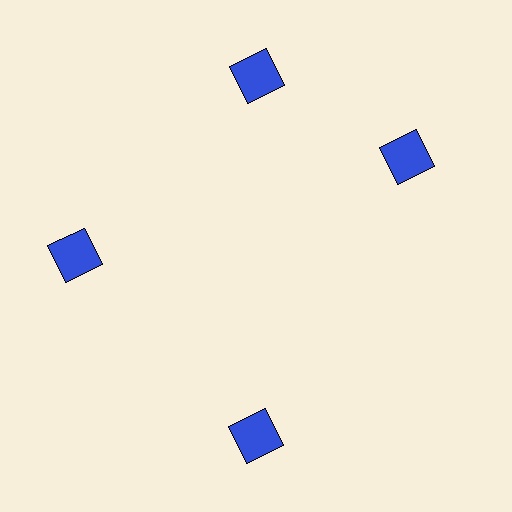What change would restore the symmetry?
The symmetry would be restored by rotating it back into even spacing with its neighbors so that all 4 squares sit at equal angles and equal distance from the center.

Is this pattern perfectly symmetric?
No. The 4 blue squares are arranged in a ring, but one element near the 3 o'clock position is rotated out of alignment along the ring, breaking the 4-fold rotational symmetry.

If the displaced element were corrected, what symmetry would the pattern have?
It would have 4-fold rotational symmetry — the pattern would map onto itself every 90 degrees.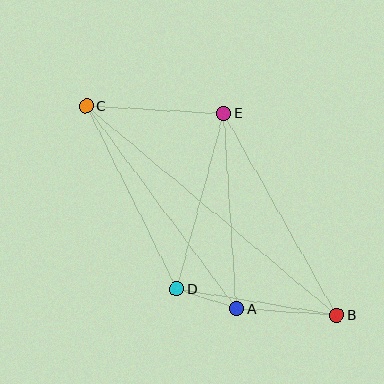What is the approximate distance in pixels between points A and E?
The distance between A and E is approximately 196 pixels.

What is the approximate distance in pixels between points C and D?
The distance between C and D is approximately 204 pixels.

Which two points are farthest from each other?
Points B and C are farthest from each other.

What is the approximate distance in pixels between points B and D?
The distance between B and D is approximately 162 pixels.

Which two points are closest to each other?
Points A and D are closest to each other.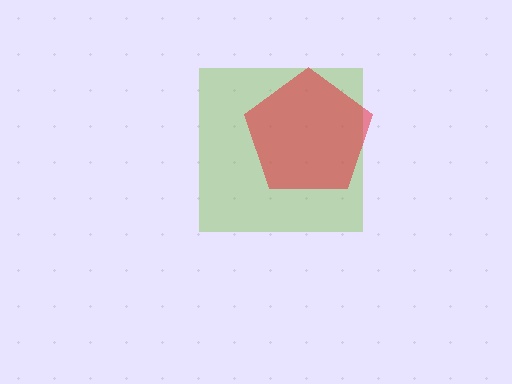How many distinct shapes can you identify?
There are 2 distinct shapes: a lime square, a red pentagon.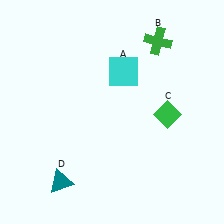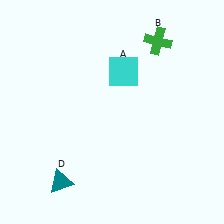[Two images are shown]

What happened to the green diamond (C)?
The green diamond (C) was removed in Image 2. It was in the bottom-right area of Image 1.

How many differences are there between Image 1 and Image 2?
There is 1 difference between the two images.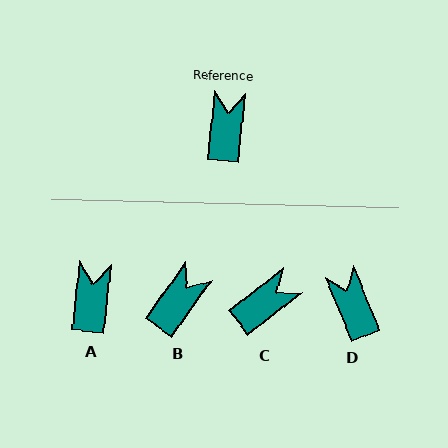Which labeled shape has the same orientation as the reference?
A.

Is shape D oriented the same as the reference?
No, it is off by about 29 degrees.